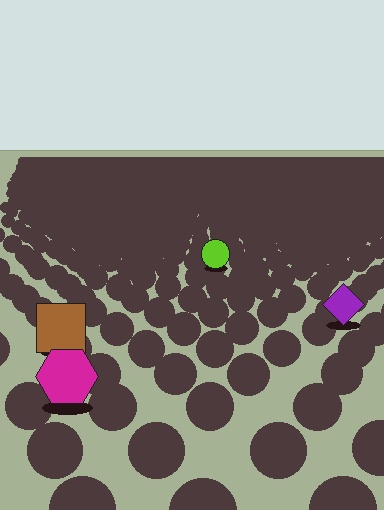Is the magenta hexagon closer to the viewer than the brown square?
Yes. The magenta hexagon is closer — you can tell from the texture gradient: the ground texture is coarser near it.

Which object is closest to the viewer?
The magenta hexagon is closest. The texture marks near it are larger and more spread out.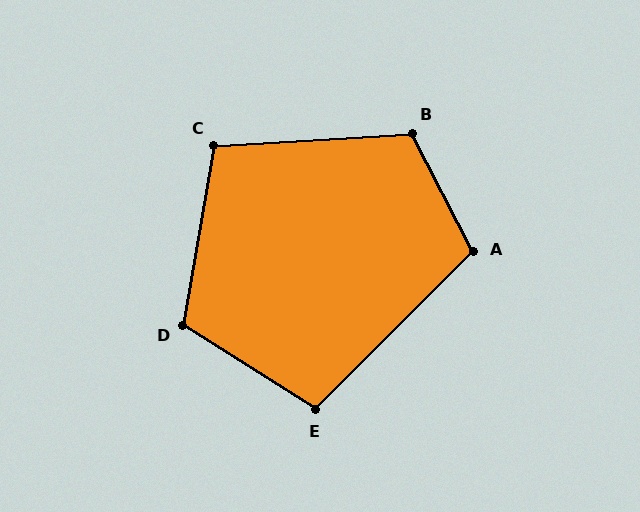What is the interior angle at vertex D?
Approximately 113 degrees (obtuse).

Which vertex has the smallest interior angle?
E, at approximately 103 degrees.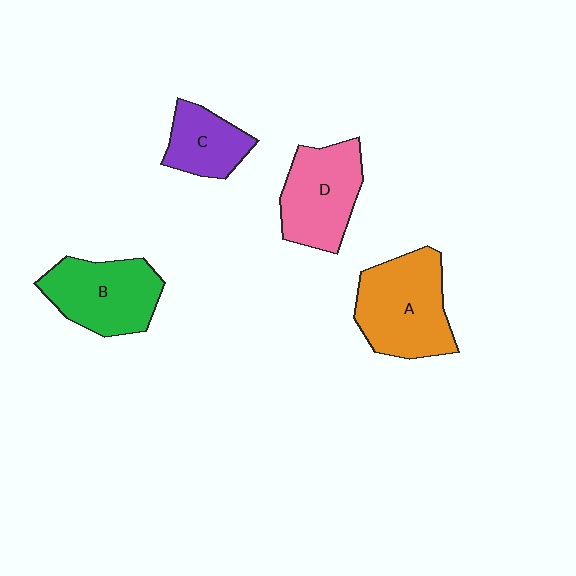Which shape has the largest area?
Shape A (orange).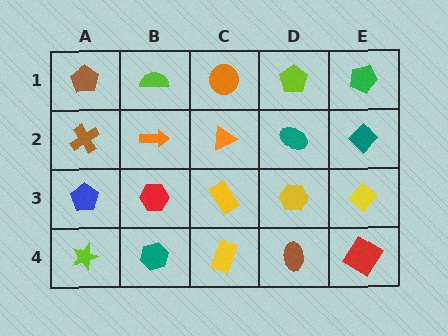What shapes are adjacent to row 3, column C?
An orange triangle (row 2, column C), a yellow rectangle (row 4, column C), a red hexagon (row 3, column B), a yellow hexagon (row 3, column D).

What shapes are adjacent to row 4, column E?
A yellow diamond (row 3, column E), a brown ellipse (row 4, column D).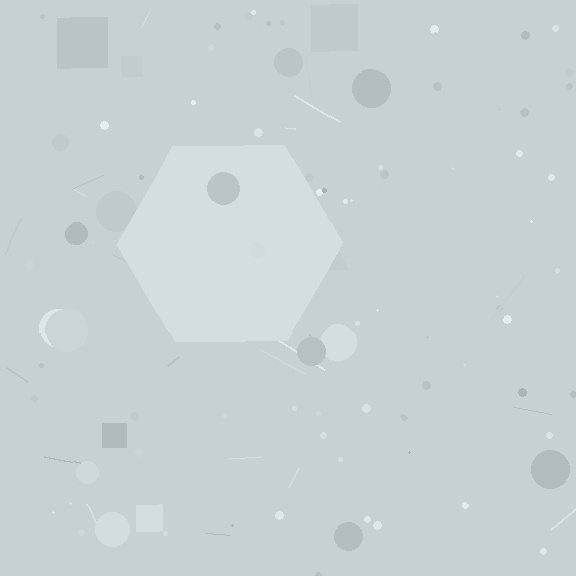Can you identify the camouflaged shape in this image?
The camouflaged shape is a hexagon.